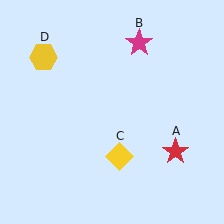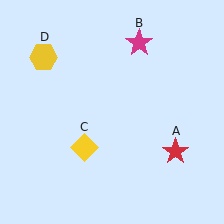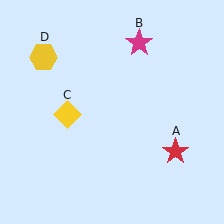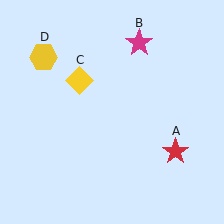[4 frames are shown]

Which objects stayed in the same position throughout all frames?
Red star (object A) and magenta star (object B) and yellow hexagon (object D) remained stationary.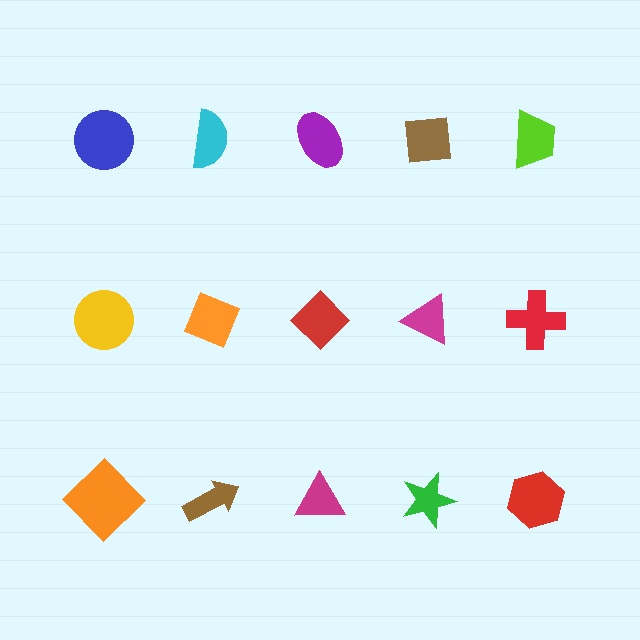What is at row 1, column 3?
A purple ellipse.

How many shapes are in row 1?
5 shapes.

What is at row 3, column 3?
A magenta triangle.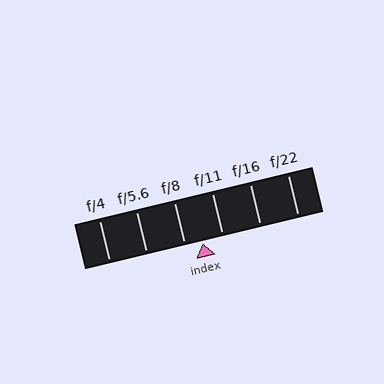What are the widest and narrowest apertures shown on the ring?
The widest aperture shown is f/4 and the narrowest is f/22.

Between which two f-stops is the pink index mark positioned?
The index mark is between f/8 and f/11.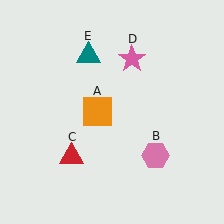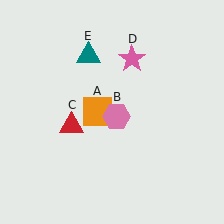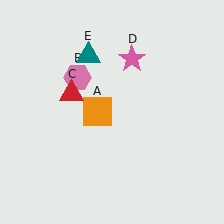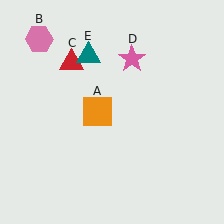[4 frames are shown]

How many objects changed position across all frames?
2 objects changed position: pink hexagon (object B), red triangle (object C).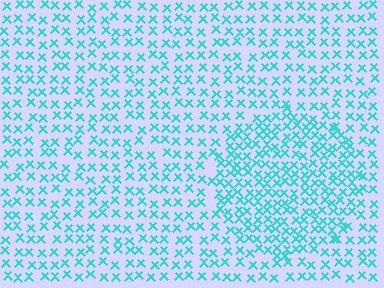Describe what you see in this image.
The image contains small cyan elements arranged at two different densities. A circle-shaped region is visible where the elements are more densely packed than the surrounding area.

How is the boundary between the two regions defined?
The boundary is defined by a change in element density (approximately 1.7x ratio). All elements are the same color, size, and shape.